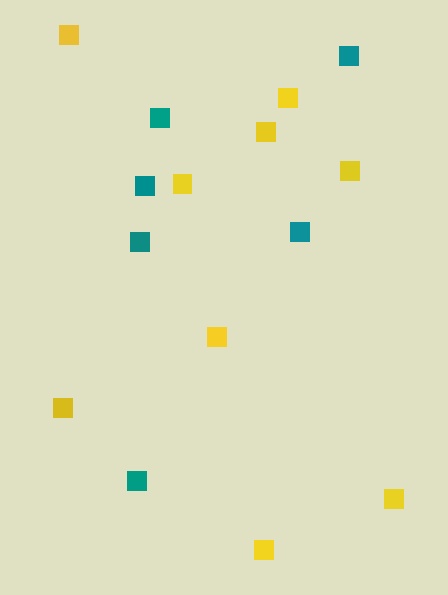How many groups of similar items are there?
There are 2 groups: one group of yellow squares (9) and one group of teal squares (6).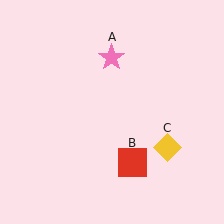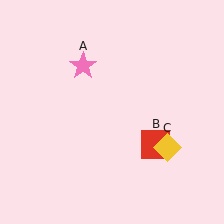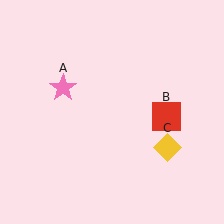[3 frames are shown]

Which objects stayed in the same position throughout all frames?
Yellow diamond (object C) remained stationary.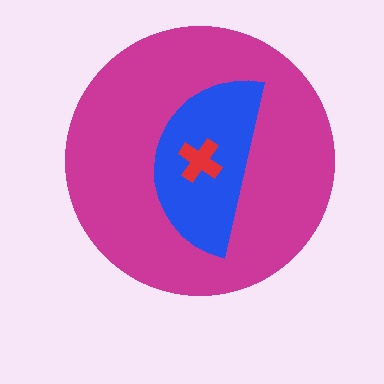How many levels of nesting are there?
3.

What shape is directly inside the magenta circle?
The blue semicircle.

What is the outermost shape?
The magenta circle.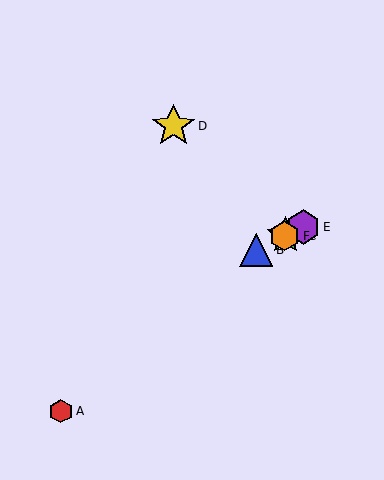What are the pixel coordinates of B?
Object B is at (256, 250).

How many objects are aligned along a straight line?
4 objects (B, C, E, F) are aligned along a straight line.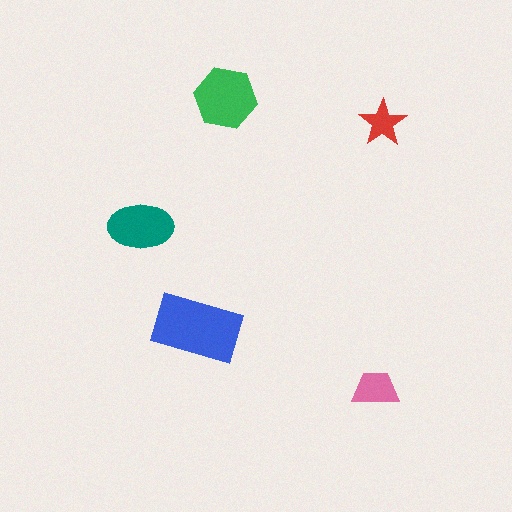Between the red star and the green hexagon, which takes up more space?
The green hexagon.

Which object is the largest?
The blue rectangle.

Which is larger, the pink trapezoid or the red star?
The pink trapezoid.